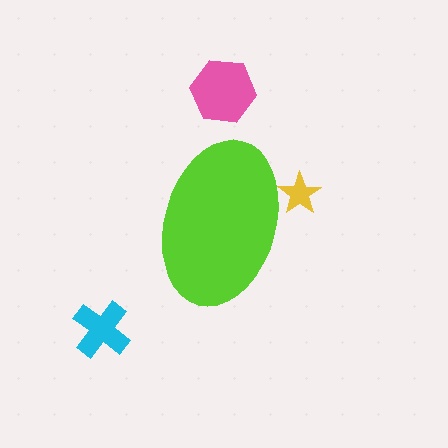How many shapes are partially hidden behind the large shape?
1 shape is partially hidden.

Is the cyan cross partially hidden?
No, the cyan cross is fully visible.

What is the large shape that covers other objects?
A lime ellipse.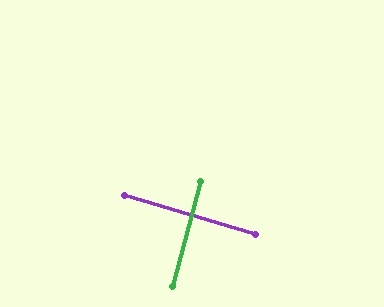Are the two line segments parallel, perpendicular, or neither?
Perpendicular — they meet at approximately 89°.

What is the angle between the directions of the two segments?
Approximately 89 degrees.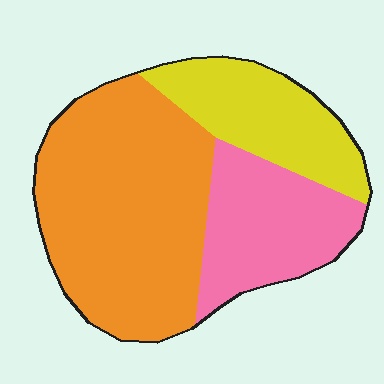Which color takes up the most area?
Orange, at roughly 55%.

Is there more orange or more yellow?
Orange.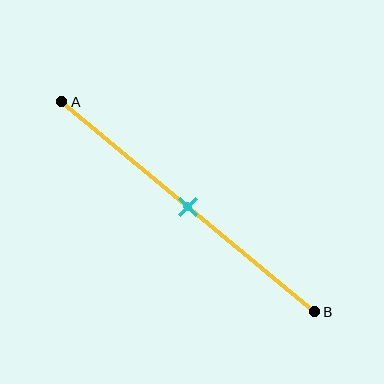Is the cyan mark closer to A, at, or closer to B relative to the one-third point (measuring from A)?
The cyan mark is closer to point B than the one-third point of segment AB.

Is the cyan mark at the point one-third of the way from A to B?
No, the mark is at about 50% from A, not at the 33% one-third point.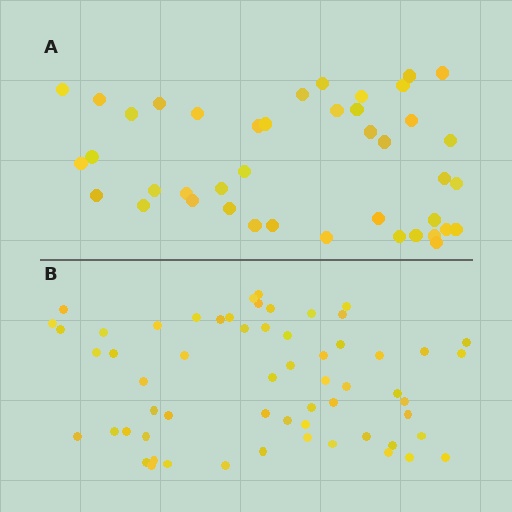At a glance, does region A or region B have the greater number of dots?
Region B (the bottom region) has more dots.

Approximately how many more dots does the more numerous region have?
Region B has approximately 20 more dots than region A.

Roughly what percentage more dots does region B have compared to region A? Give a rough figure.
About 45% more.